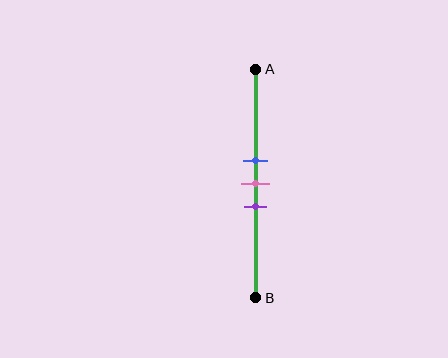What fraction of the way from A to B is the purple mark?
The purple mark is approximately 60% (0.6) of the way from A to B.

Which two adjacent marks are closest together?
The blue and pink marks are the closest adjacent pair.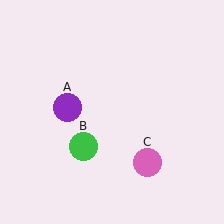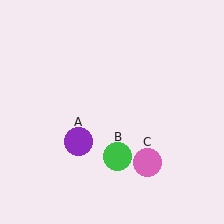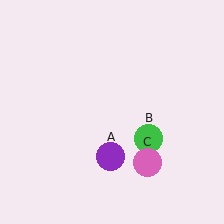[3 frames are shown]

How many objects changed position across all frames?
2 objects changed position: purple circle (object A), green circle (object B).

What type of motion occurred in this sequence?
The purple circle (object A), green circle (object B) rotated counterclockwise around the center of the scene.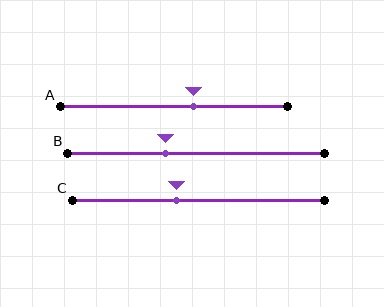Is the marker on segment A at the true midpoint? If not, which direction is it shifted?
No, the marker on segment A is shifted to the right by about 9% of the segment length.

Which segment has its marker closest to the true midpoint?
Segment C has its marker closest to the true midpoint.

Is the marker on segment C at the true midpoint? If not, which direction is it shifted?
No, the marker on segment C is shifted to the left by about 8% of the segment length.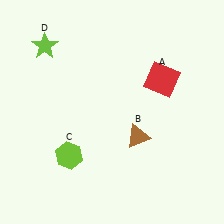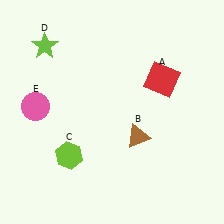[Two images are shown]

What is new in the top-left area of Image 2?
A pink circle (E) was added in the top-left area of Image 2.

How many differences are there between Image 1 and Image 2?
There is 1 difference between the two images.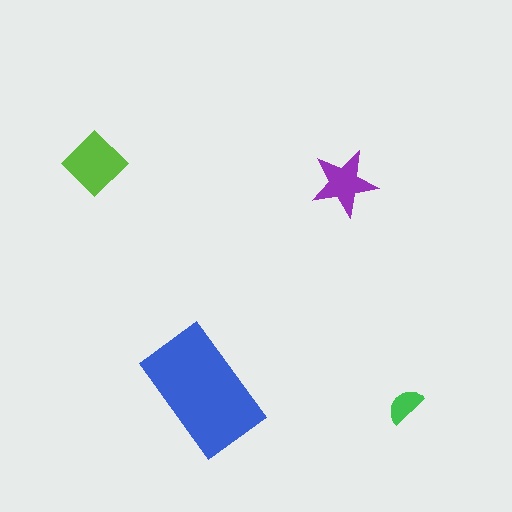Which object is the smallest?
The green semicircle.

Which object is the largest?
The blue rectangle.